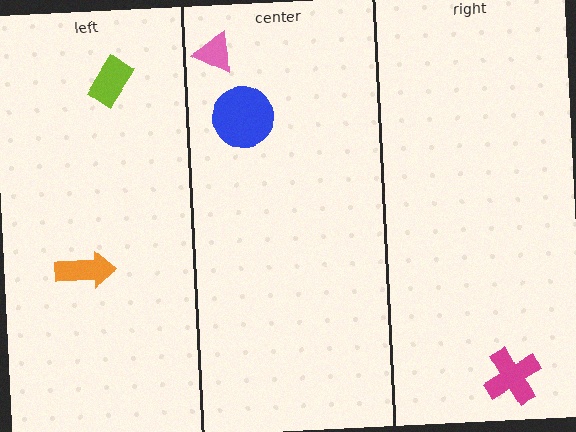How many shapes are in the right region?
1.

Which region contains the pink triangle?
The center region.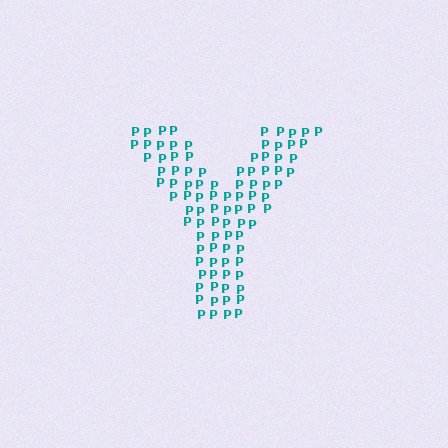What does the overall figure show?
The overall figure shows the letter Y.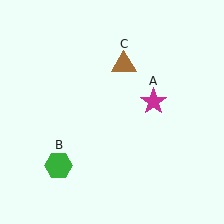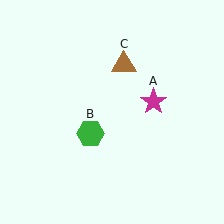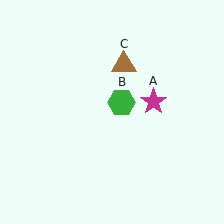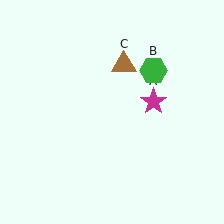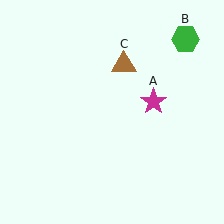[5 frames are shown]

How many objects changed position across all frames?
1 object changed position: green hexagon (object B).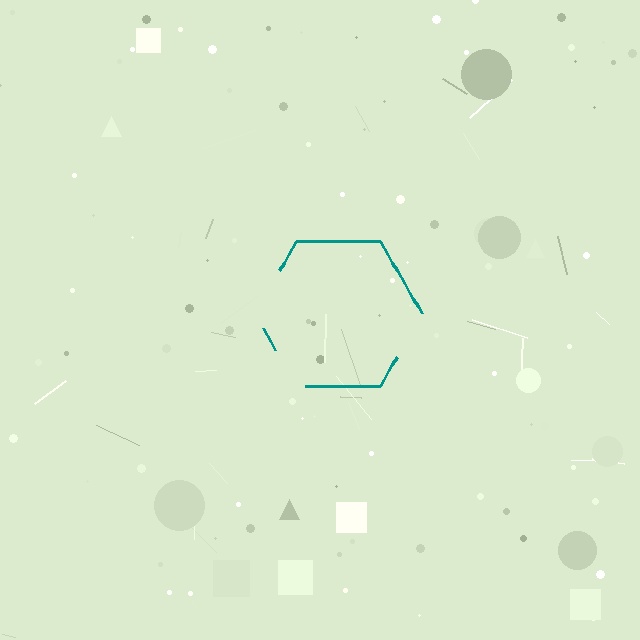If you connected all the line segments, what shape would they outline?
They would outline a hexagon.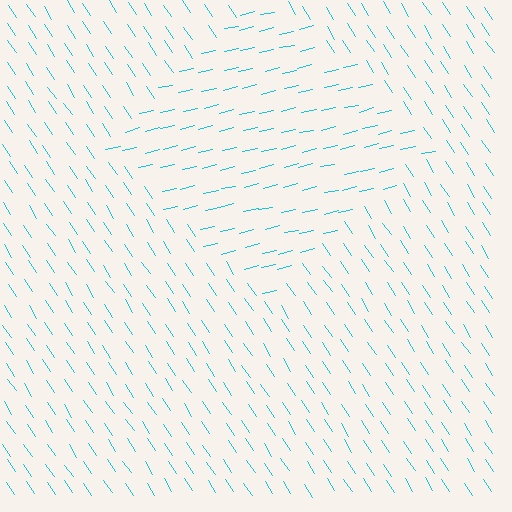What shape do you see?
I see a diamond.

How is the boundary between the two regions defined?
The boundary is defined purely by a change in line orientation (approximately 70 degrees difference). All lines are the same color and thickness.